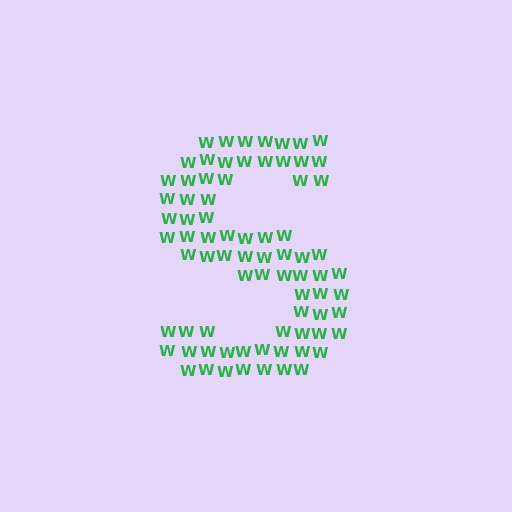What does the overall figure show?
The overall figure shows the letter S.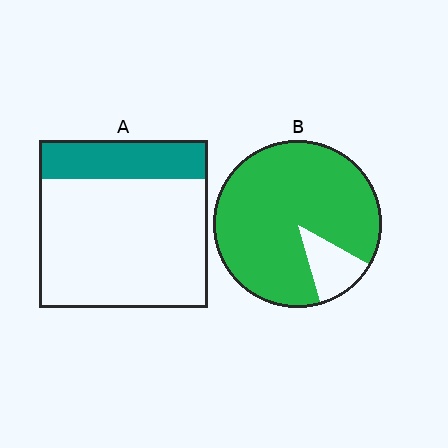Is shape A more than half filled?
No.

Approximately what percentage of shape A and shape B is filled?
A is approximately 25% and B is approximately 90%.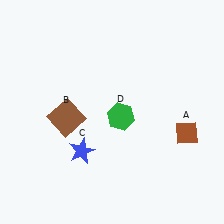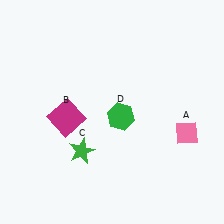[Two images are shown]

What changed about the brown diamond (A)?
In Image 1, A is brown. In Image 2, it changed to pink.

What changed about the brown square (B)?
In Image 1, B is brown. In Image 2, it changed to magenta.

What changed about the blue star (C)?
In Image 1, C is blue. In Image 2, it changed to green.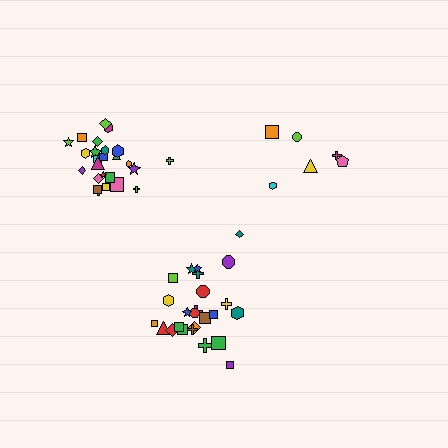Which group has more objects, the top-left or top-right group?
The top-left group.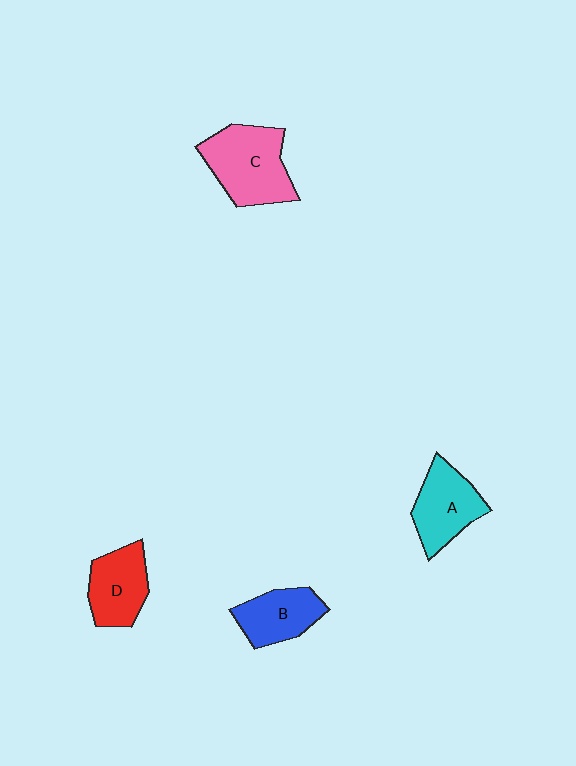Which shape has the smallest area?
Shape B (blue).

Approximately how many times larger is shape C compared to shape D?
Approximately 1.4 times.